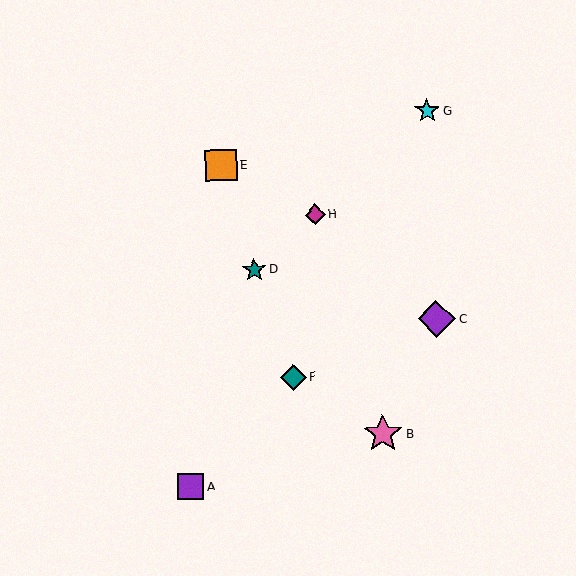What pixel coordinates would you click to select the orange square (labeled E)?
Click at (221, 165) to select the orange square E.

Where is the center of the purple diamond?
The center of the purple diamond is at (437, 319).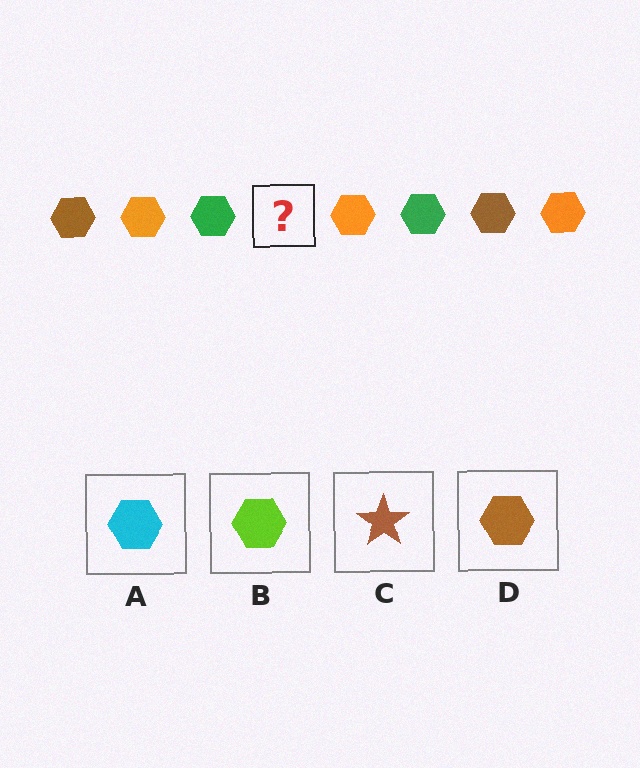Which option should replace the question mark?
Option D.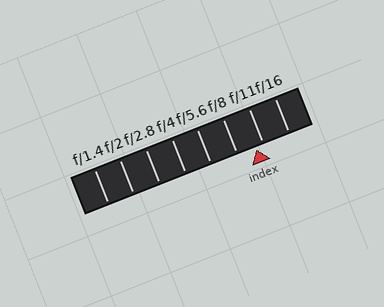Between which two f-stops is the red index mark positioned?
The index mark is between f/8 and f/11.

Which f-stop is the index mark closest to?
The index mark is closest to f/11.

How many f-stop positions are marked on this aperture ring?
There are 8 f-stop positions marked.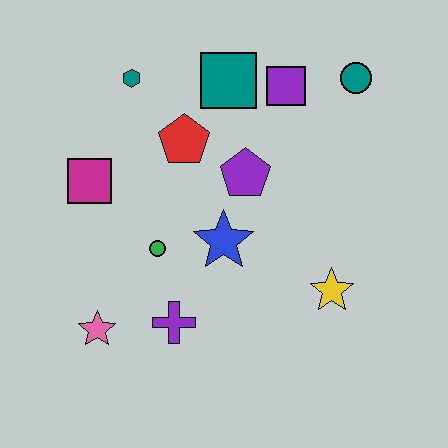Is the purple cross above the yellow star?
No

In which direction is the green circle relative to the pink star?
The green circle is above the pink star.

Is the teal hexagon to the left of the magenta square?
No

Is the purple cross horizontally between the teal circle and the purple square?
No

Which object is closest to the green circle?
The blue star is closest to the green circle.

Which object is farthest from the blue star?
The teal circle is farthest from the blue star.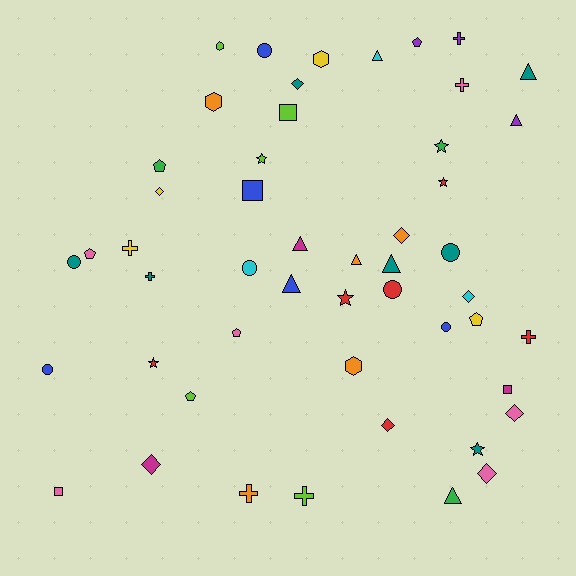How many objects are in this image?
There are 50 objects.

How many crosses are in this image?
There are 7 crosses.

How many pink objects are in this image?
There are 6 pink objects.